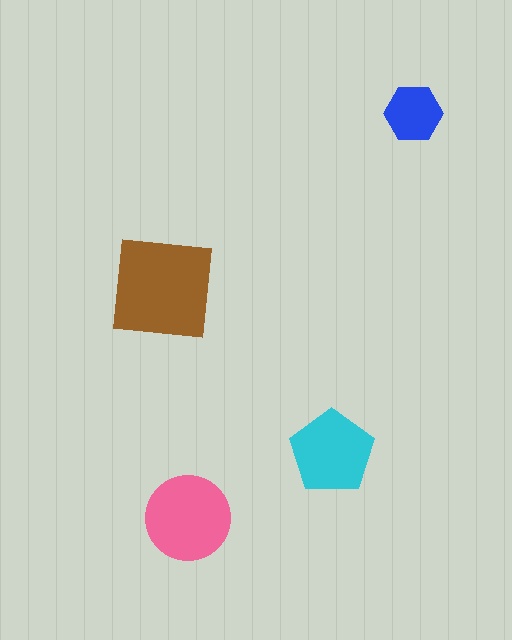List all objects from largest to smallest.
The brown square, the pink circle, the cyan pentagon, the blue hexagon.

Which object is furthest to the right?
The blue hexagon is rightmost.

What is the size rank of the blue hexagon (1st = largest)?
4th.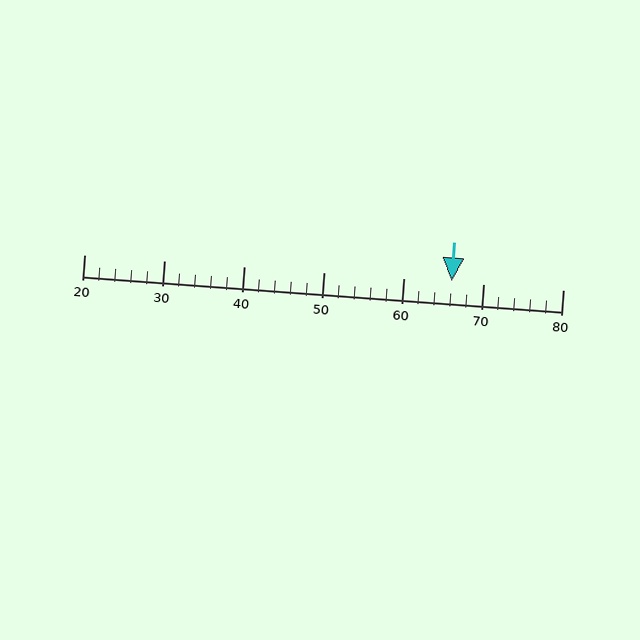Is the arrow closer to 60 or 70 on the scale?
The arrow is closer to 70.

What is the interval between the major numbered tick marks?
The major tick marks are spaced 10 units apart.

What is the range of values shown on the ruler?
The ruler shows values from 20 to 80.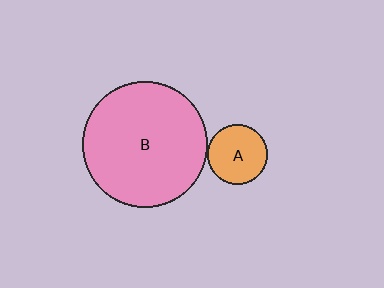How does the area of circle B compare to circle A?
Approximately 4.4 times.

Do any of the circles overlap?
No, none of the circles overlap.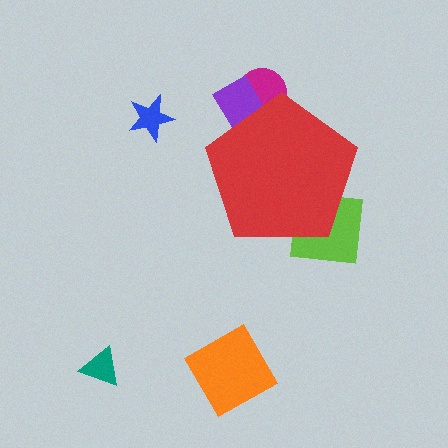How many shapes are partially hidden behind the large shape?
3 shapes are partially hidden.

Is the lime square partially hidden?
Yes, the lime square is partially hidden behind the red pentagon.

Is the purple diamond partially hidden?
Yes, the purple diamond is partially hidden behind the red pentagon.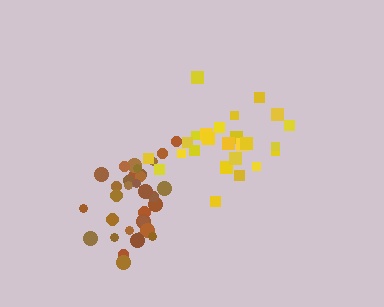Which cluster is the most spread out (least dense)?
Yellow.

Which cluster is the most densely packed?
Brown.